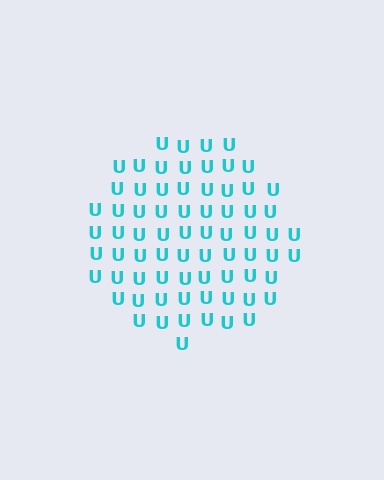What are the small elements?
The small elements are letter U's.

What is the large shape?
The large shape is a circle.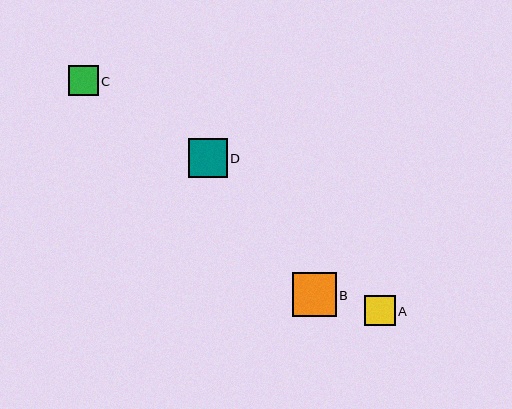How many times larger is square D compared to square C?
Square D is approximately 1.3 times the size of square C.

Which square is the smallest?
Square C is the smallest with a size of approximately 30 pixels.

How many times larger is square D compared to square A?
Square D is approximately 1.3 times the size of square A.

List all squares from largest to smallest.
From largest to smallest: B, D, A, C.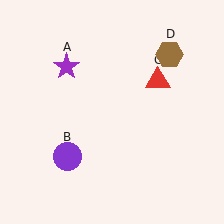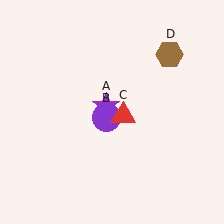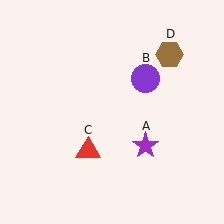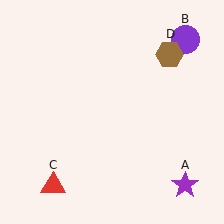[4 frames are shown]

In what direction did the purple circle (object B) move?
The purple circle (object B) moved up and to the right.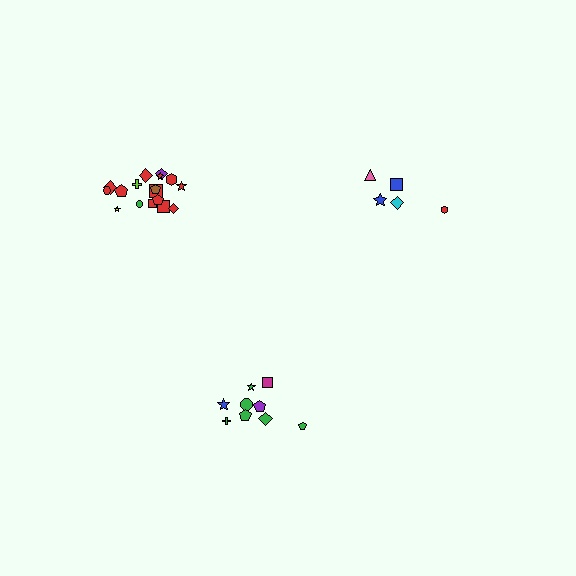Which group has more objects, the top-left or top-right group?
The top-left group.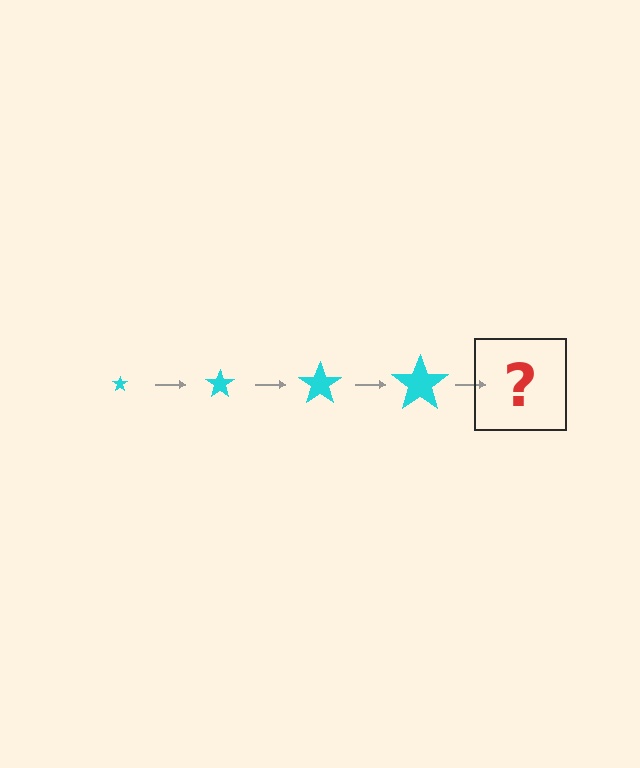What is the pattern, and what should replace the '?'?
The pattern is that the star gets progressively larger each step. The '?' should be a cyan star, larger than the previous one.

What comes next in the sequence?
The next element should be a cyan star, larger than the previous one.